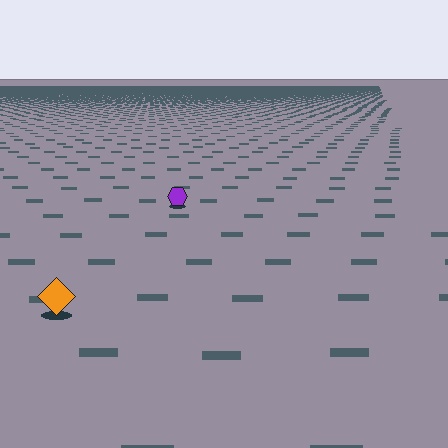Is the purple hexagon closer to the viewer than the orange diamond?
No. The orange diamond is closer — you can tell from the texture gradient: the ground texture is coarser near it.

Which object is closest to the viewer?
The orange diamond is closest. The texture marks near it are larger and more spread out.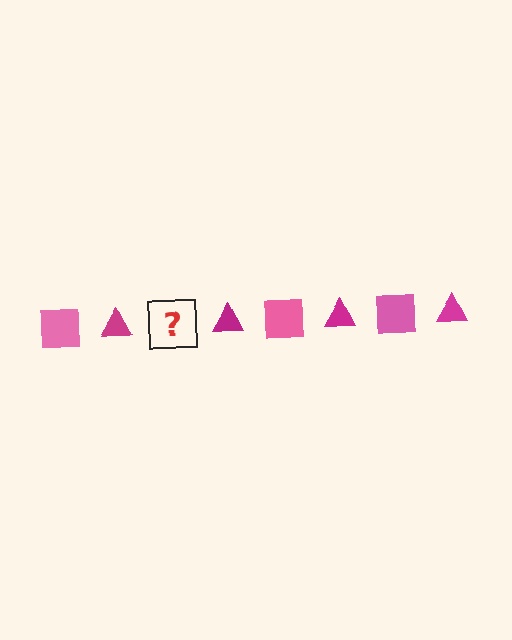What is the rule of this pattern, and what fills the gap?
The rule is that the pattern alternates between pink square and magenta triangle. The gap should be filled with a pink square.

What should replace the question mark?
The question mark should be replaced with a pink square.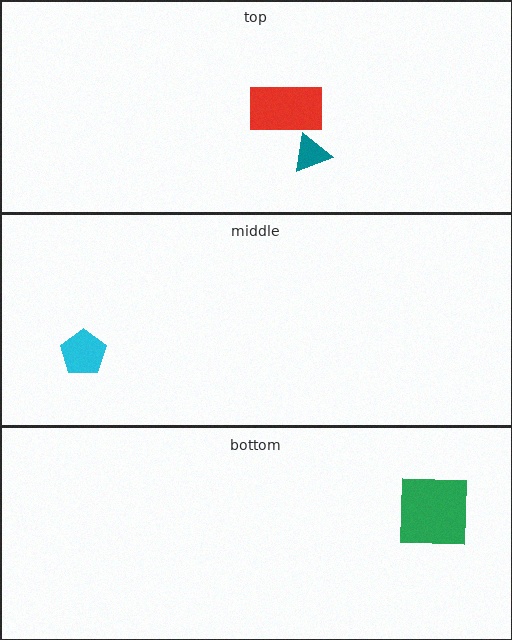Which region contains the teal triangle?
The top region.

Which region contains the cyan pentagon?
The middle region.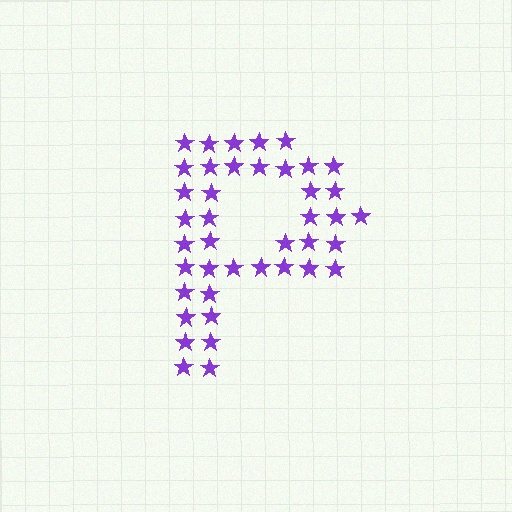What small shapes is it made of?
It is made of small stars.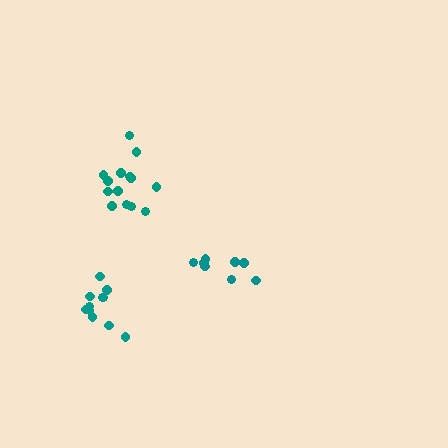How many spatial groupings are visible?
There are 3 spatial groupings.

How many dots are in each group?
Group 1: 8 dots, Group 2: 14 dots, Group 3: 11 dots (33 total).